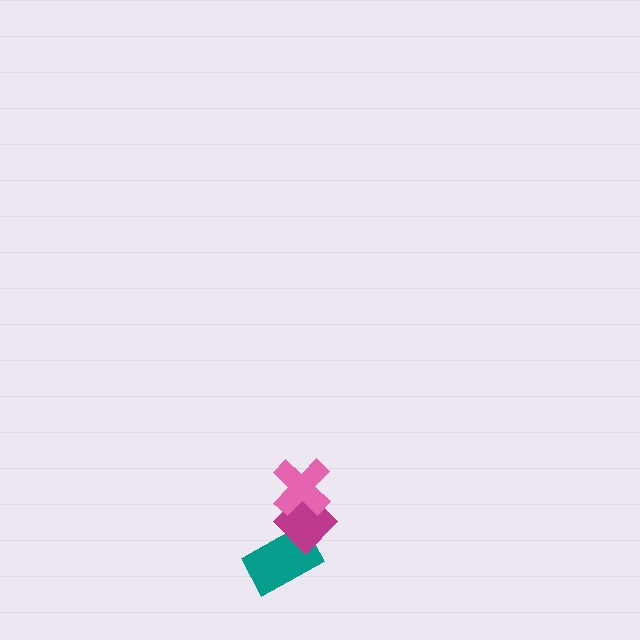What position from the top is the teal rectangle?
The teal rectangle is 3rd from the top.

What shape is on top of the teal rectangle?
The magenta diamond is on top of the teal rectangle.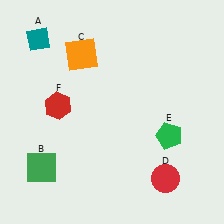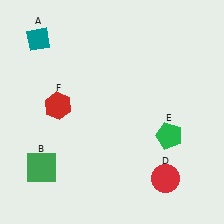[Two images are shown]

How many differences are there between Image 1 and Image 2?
There is 1 difference between the two images.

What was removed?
The orange square (C) was removed in Image 2.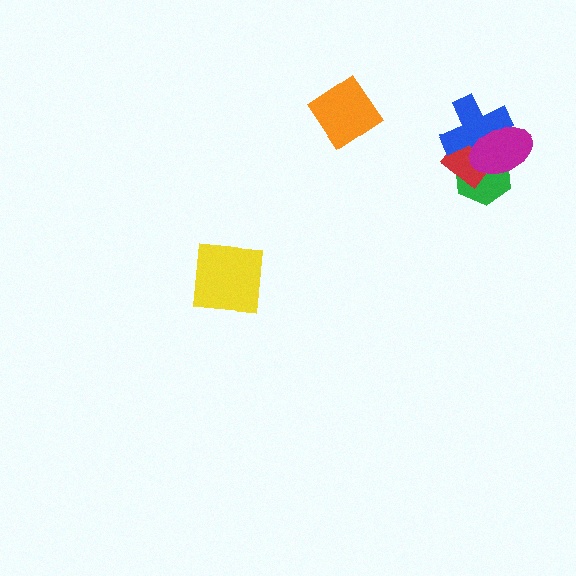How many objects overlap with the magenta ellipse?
3 objects overlap with the magenta ellipse.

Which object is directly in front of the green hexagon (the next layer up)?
The red diamond is directly in front of the green hexagon.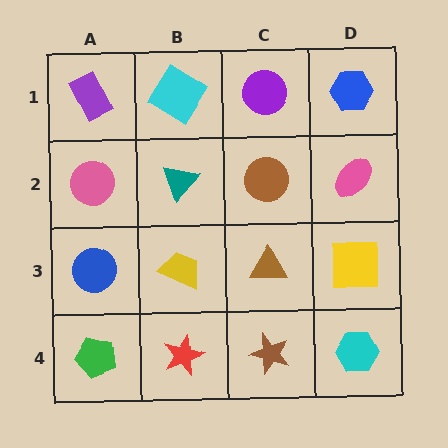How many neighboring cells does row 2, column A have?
3.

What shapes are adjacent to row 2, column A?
A purple rectangle (row 1, column A), a blue circle (row 3, column A), a teal triangle (row 2, column B).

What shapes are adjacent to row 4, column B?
A yellow trapezoid (row 3, column B), a green pentagon (row 4, column A), a brown star (row 4, column C).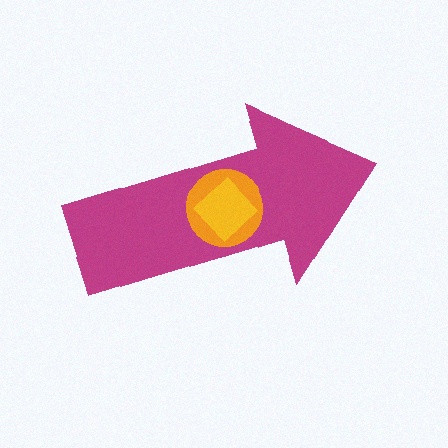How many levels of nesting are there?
3.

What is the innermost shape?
The yellow diamond.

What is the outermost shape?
The magenta arrow.